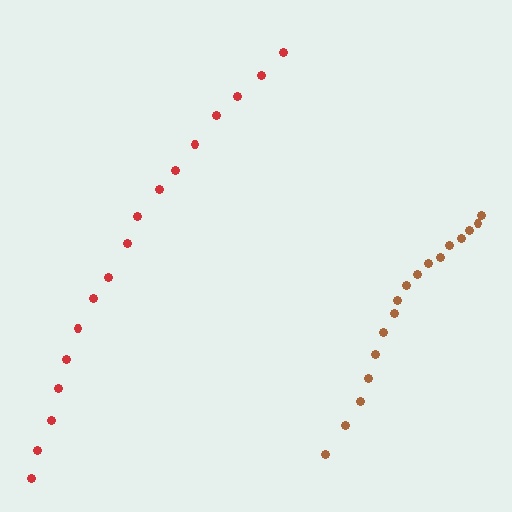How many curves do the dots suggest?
There are 2 distinct paths.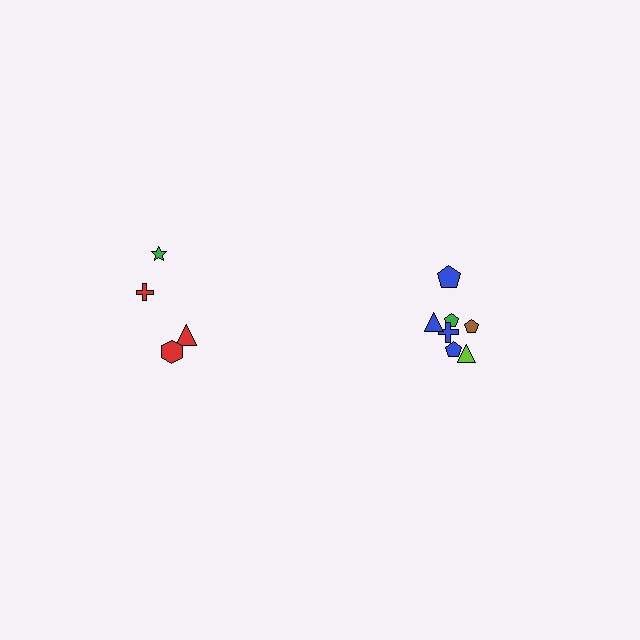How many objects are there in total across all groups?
There are 11 objects.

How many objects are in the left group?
There are 4 objects.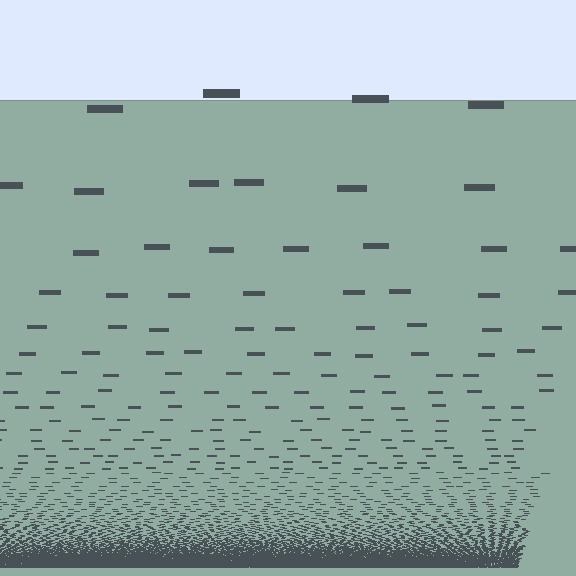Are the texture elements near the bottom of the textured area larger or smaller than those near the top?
Smaller. The gradient is inverted — elements near the bottom are smaller and denser.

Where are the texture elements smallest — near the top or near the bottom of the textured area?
Near the bottom.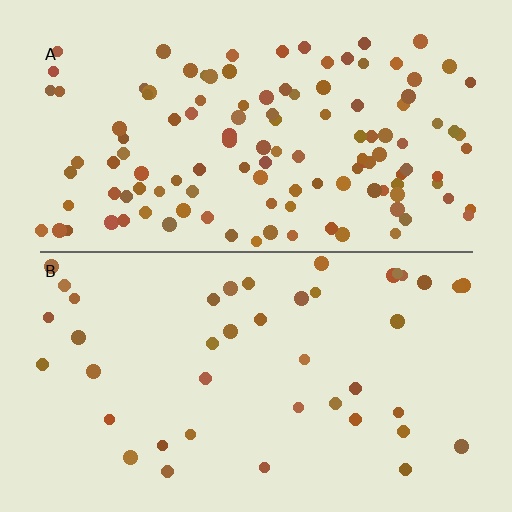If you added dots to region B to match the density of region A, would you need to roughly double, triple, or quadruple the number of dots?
Approximately triple.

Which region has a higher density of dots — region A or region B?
A (the top).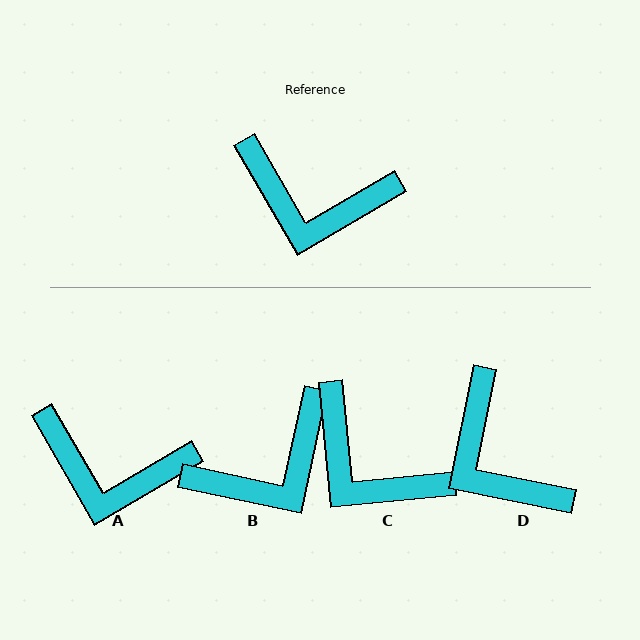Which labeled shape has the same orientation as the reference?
A.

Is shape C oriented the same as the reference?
No, it is off by about 24 degrees.